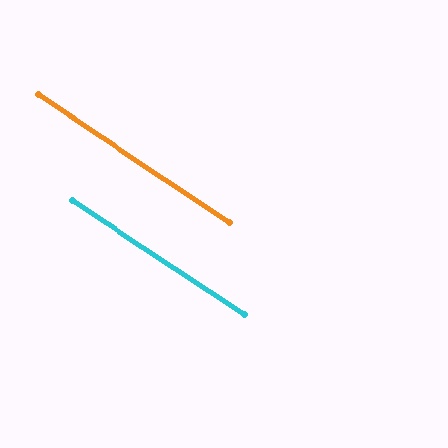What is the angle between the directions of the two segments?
Approximately 0 degrees.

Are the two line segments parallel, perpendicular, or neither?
Parallel — their directions differ by only 0.2°.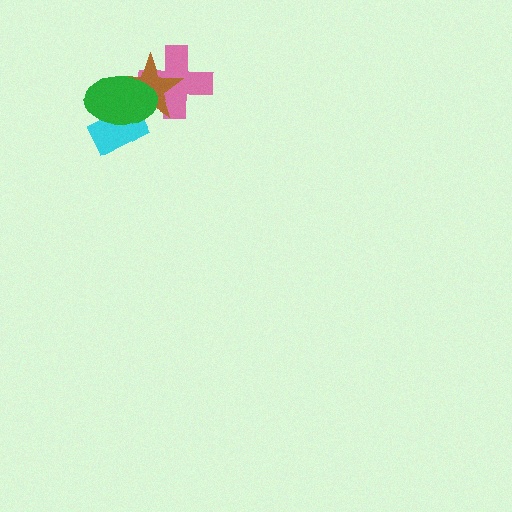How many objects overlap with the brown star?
3 objects overlap with the brown star.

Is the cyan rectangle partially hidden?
Yes, it is partially covered by another shape.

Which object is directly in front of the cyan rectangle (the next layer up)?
The brown star is directly in front of the cyan rectangle.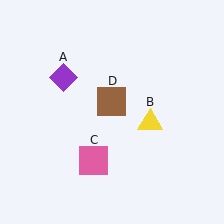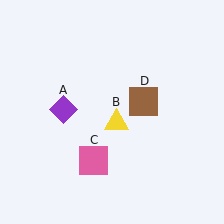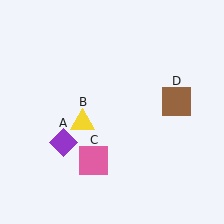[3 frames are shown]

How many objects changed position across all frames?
3 objects changed position: purple diamond (object A), yellow triangle (object B), brown square (object D).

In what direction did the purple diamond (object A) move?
The purple diamond (object A) moved down.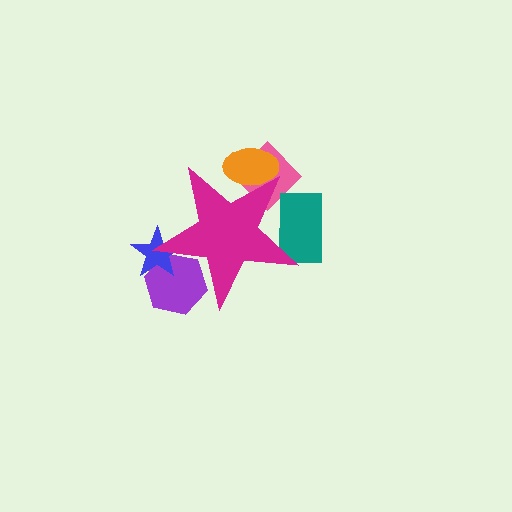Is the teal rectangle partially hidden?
Yes, the teal rectangle is partially hidden behind the magenta star.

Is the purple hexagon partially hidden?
Yes, the purple hexagon is partially hidden behind the magenta star.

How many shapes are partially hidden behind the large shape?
5 shapes are partially hidden.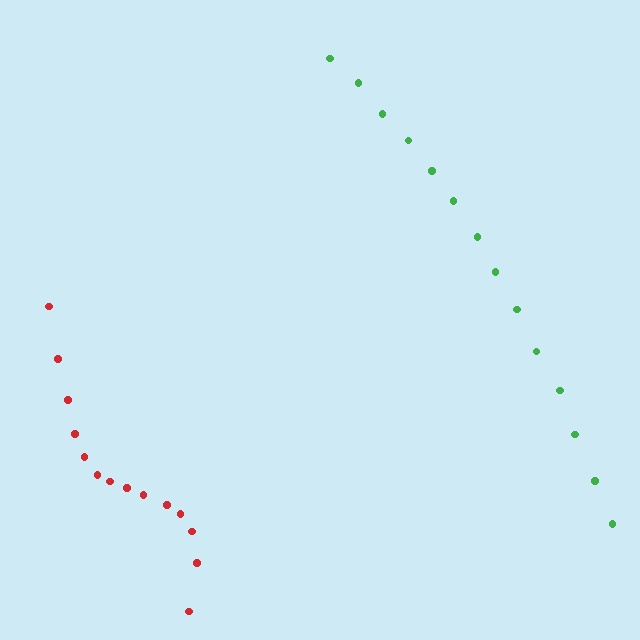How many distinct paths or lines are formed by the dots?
There are 2 distinct paths.